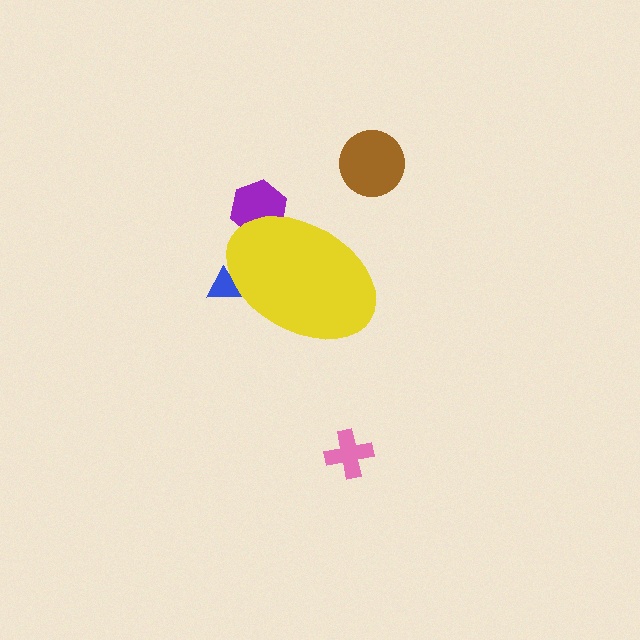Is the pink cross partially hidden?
No, the pink cross is fully visible.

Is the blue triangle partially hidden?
Yes, the blue triangle is partially hidden behind the yellow ellipse.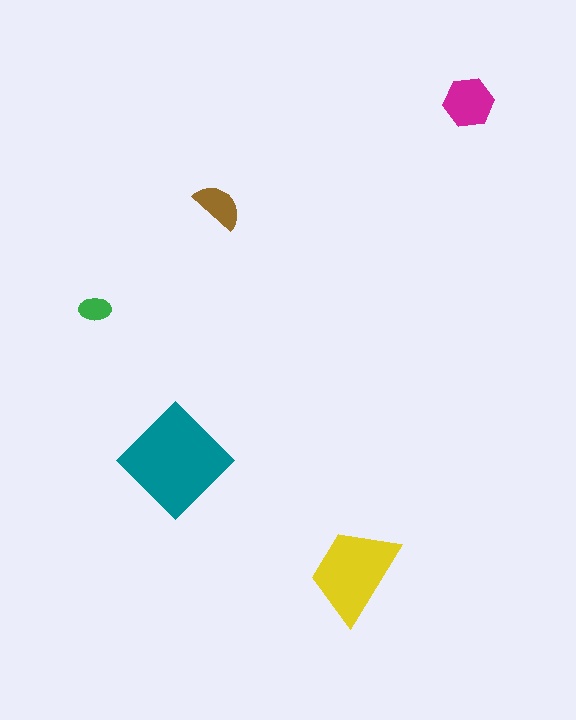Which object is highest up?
The magenta hexagon is topmost.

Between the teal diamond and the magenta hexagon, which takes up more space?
The teal diamond.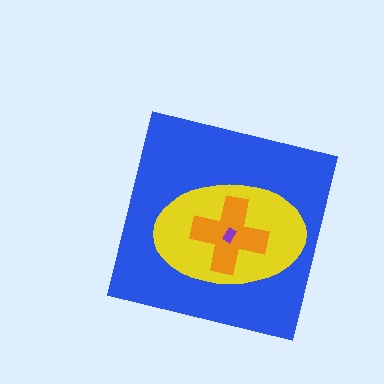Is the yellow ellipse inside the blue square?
Yes.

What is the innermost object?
The purple rectangle.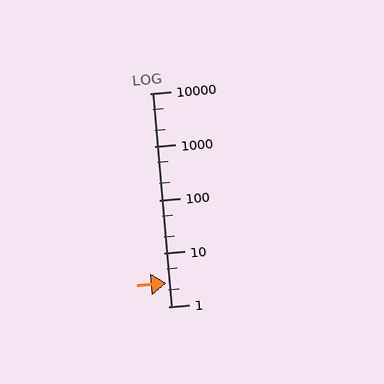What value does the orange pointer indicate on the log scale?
The pointer indicates approximately 2.8.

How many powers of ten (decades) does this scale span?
The scale spans 4 decades, from 1 to 10000.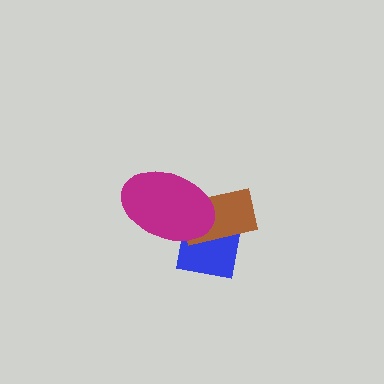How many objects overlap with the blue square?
2 objects overlap with the blue square.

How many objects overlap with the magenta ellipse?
2 objects overlap with the magenta ellipse.